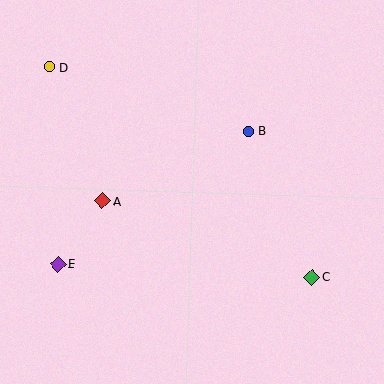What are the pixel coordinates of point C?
Point C is at (312, 277).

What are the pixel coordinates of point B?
Point B is at (248, 131).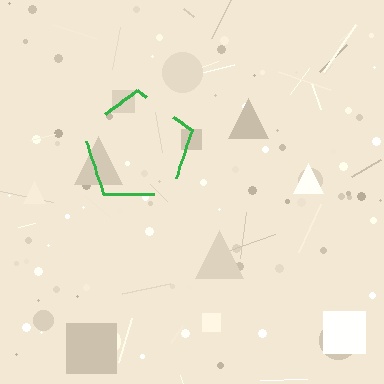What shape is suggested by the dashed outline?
The dashed outline suggests a pentagon.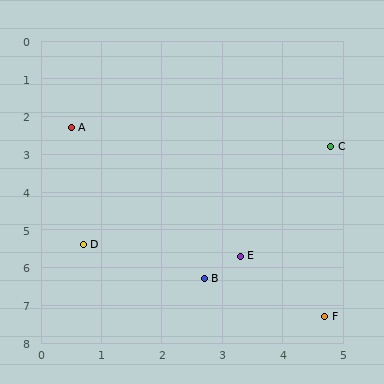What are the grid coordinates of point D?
Point D is at approximately (0.7, 5.4).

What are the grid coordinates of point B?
Point B is at approximately (2.7, 6.3).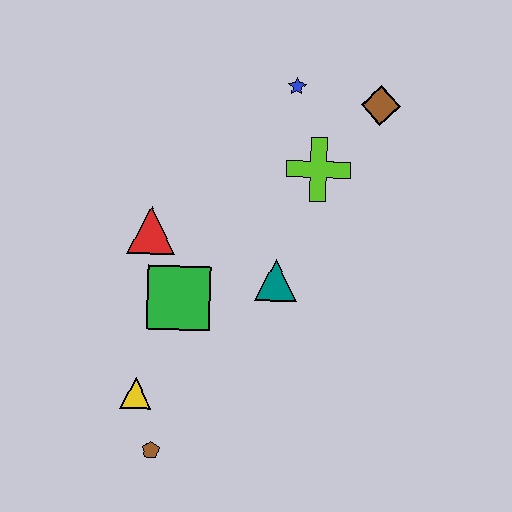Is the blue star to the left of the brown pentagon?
No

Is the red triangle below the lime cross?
Yes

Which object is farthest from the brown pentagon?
The brown diamond is farthest from the brown pentagon.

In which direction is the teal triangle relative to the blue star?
The teal triangle is below the blue star.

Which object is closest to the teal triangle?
The green square is closest to the teal triangle.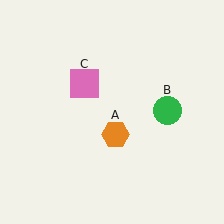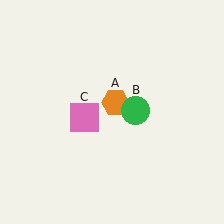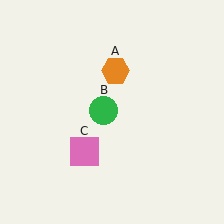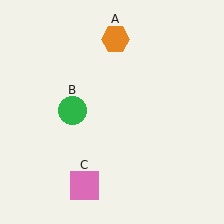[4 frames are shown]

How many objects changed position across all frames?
3 objects changed position: orange hexagon (object A), green circle (object B), pink square (object C).